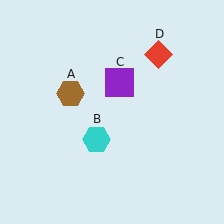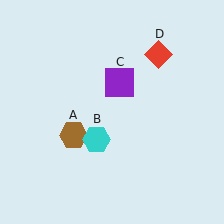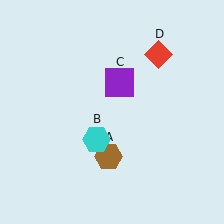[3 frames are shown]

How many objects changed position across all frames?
1 object changed position: brown hexagon (object A).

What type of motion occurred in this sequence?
The brown hexagon (object A) rotated counterclockwise around the center of the scene.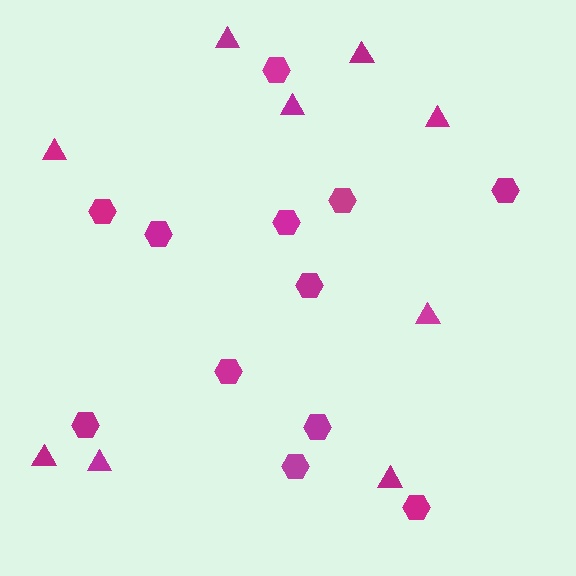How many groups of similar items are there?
There are 2 groups: one group of triangles (9) and one group of hexagons (12).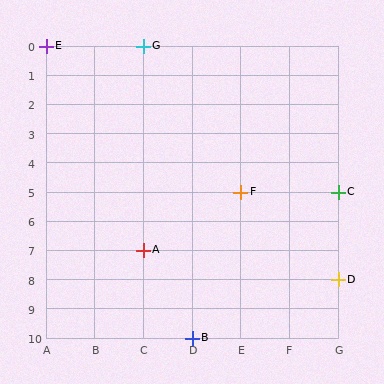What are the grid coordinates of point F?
Point F is at grid coordinates (E, 5).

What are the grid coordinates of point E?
Point E is at grid coordinates (A, 0).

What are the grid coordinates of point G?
Point G is at grid coordinates (C, 0).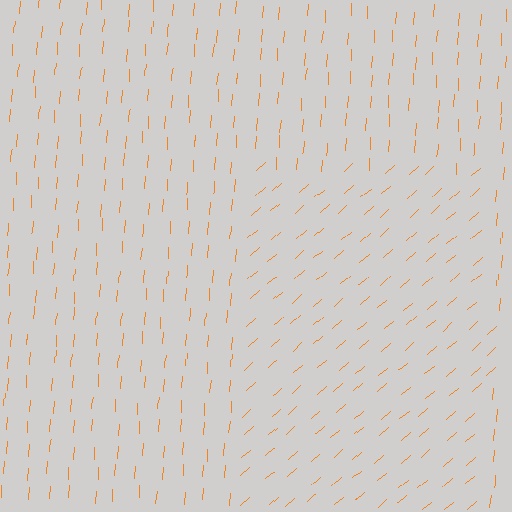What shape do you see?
I see a rectangle.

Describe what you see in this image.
The image is filled with small orange line segments. A rectangle region in the image has lines oriented differently from the surrounding lines, creating a visible texture boundary.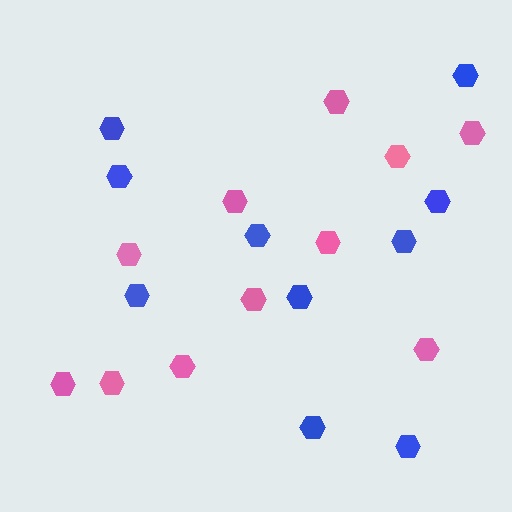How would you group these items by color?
There are 2 groups: one group of pink hexagons (11) and one group of blue hexagons (10).